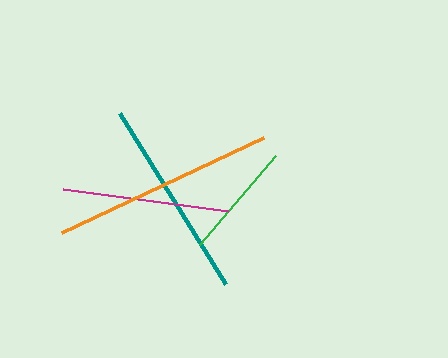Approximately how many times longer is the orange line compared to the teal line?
The orange line is approximately 1.1 times the length of the teal line.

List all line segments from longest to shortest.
From longest to shortest: orange, teal, magenta, green.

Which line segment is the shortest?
The green line is the shortest at approximately 117 pixels.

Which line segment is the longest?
The orange line is the longest at approximately 224 pixels.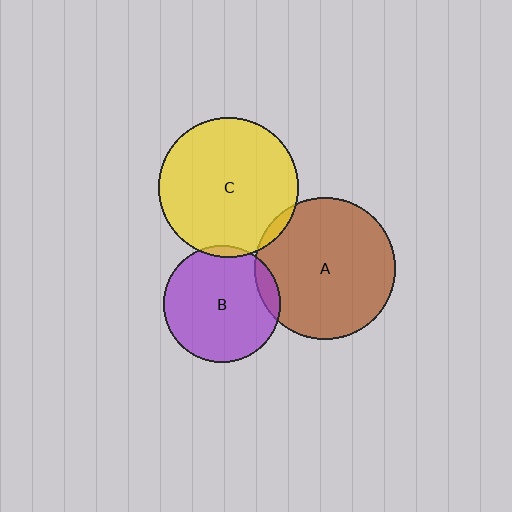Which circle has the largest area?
Circle A (brown).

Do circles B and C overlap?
Yes.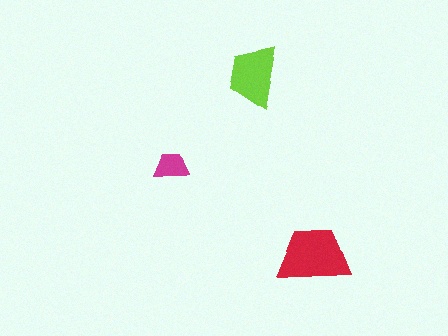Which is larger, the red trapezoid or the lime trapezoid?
The red one.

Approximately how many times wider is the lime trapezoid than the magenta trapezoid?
About 2 times wider.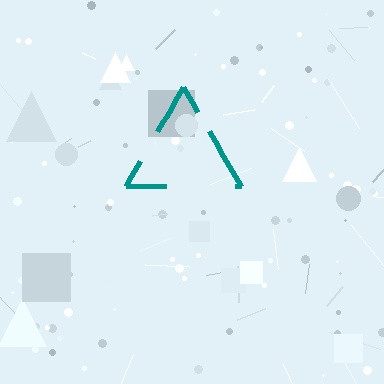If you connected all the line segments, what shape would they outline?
They would outline a triangle.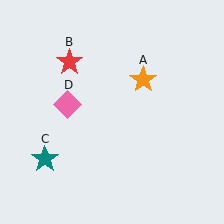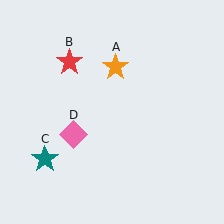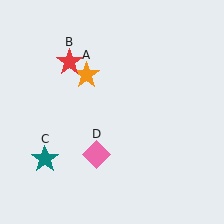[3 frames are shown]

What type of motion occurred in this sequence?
The orange star (object A), pink diamond (object D) rotated counterclockwise around the center of the scene.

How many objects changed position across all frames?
2 objects changed position: orange star (object A), pink diamond (object D).